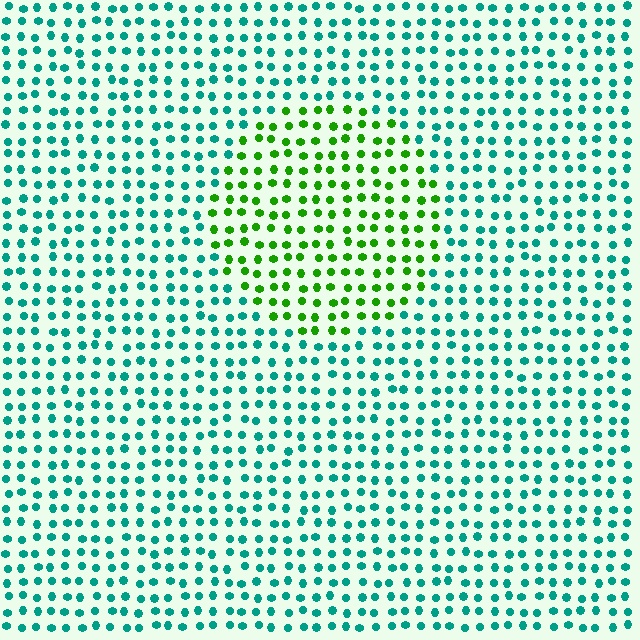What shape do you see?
I see a circle.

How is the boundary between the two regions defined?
The boundary is defined purely by a slight shift in hue (about 59 degrees). Spacing, size, and orientation are identical on both sides.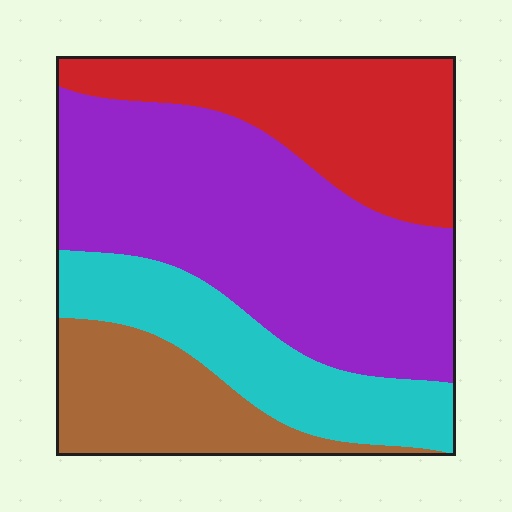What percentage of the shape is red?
Red covers roughly 25% of the shape.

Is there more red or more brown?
Red.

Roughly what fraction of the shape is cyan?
Cyan takes up between a sixth and a third of the shape.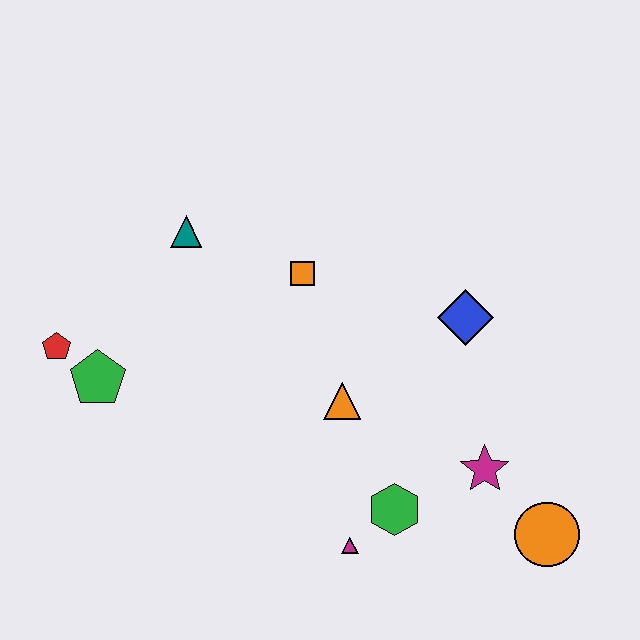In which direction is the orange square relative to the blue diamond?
The orange square is to the left of the blue diamond.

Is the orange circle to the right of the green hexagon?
Yes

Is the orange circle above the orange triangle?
No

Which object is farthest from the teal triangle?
The orange circle is farthest from the teal triangle.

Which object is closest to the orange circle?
The magenta star is closest to the orange circle.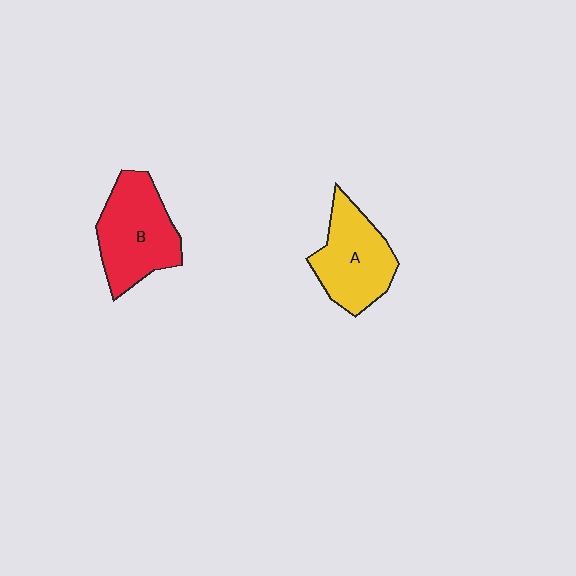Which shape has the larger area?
Shape B (red).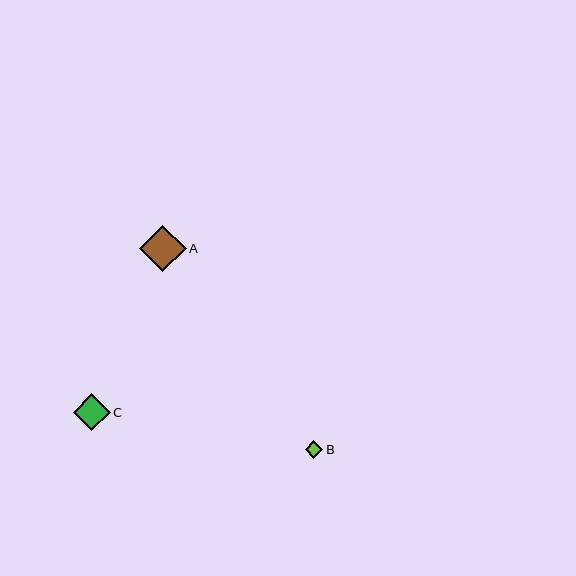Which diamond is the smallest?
Diamond B is the smallest with a size of approximately 17 pixels.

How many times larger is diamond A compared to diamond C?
Diamond A is approximately 1.2 times the size of diamond C.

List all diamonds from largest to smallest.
From largest to smallest: A, C, B.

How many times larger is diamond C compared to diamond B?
Diamond C is approximately 2.1 times the size of diamond B.